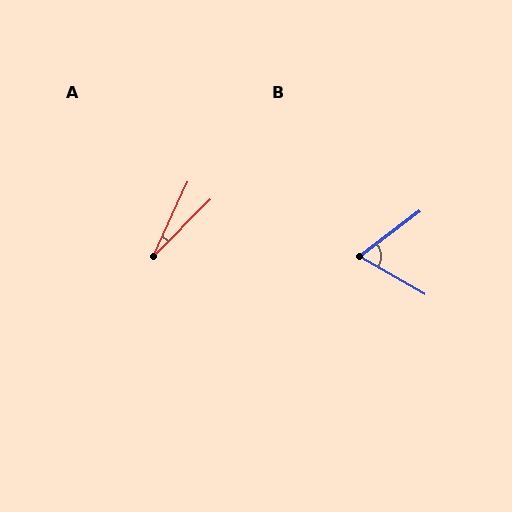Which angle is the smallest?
A, at approximately 20 degrees.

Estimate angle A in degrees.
Approximately 20 degrees.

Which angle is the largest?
B, at approximately 67 degrees.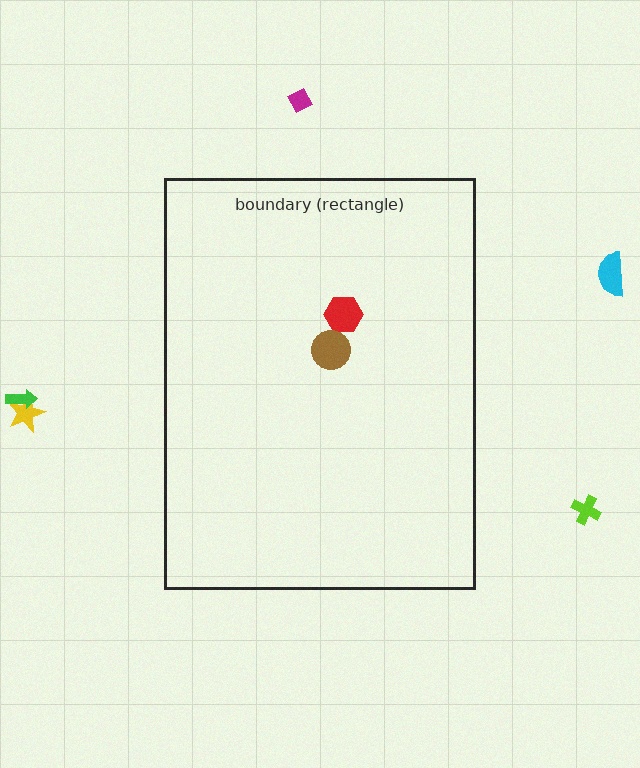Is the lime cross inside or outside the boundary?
Outside.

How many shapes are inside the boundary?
2 inside, 5 outside.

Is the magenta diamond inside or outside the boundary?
Outside.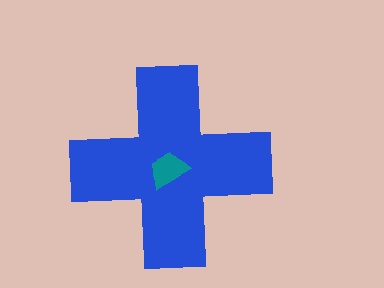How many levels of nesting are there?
2.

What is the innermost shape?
The teal trapezoid.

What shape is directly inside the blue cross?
The teal trapezoid.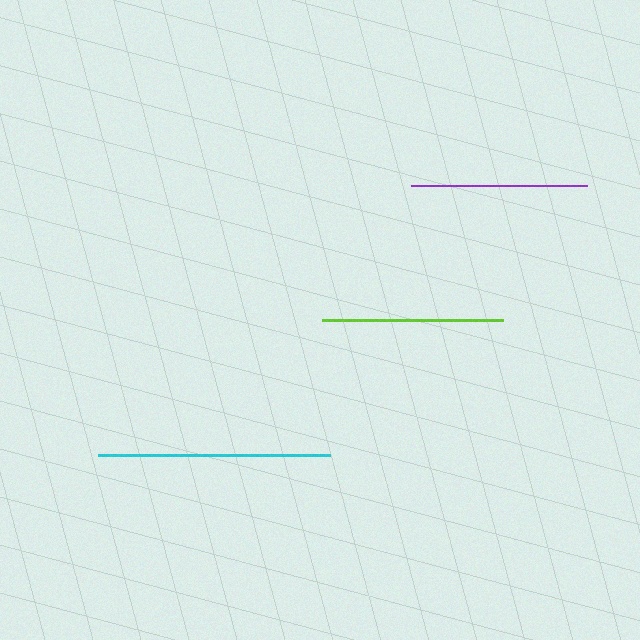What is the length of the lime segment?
The lime segment is approximately 180 pixels long.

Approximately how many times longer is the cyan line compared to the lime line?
The cyan line is approximately 1.3 times the length of the lime line.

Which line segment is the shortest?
The purple line is the shortest at approximately 176 pixels.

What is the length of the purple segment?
The purple segment is approximately 176 pixels long.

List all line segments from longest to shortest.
From longest to shortest: cyan, lime, purple.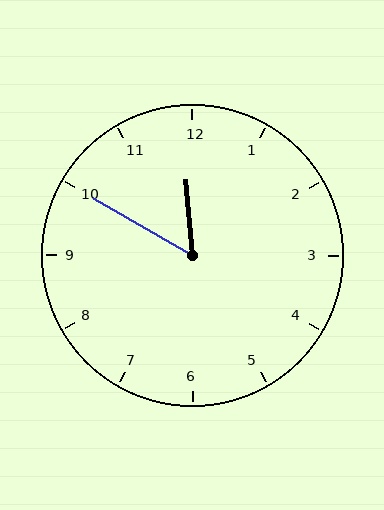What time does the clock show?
11:50.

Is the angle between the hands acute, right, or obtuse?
It is acute.